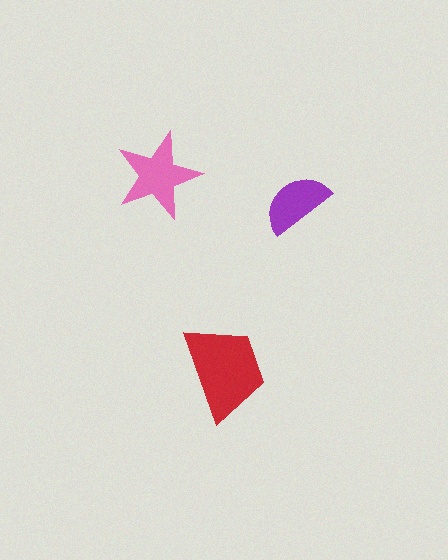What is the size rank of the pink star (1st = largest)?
2nd.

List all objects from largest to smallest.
The red trapezoid, the pink star, the purple semicircle.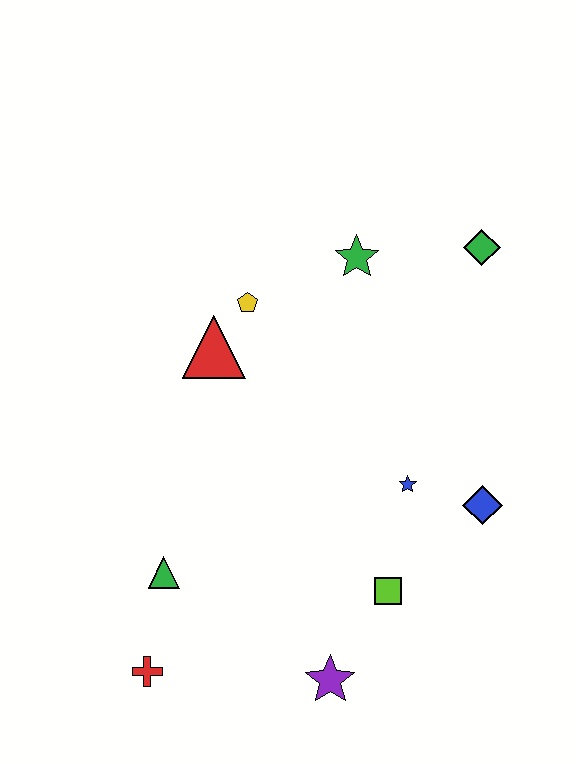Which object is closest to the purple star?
The lime square is closest to the purple star.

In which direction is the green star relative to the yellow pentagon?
The green star is to the right of the yellow pentagon.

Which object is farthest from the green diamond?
The red cross is farthest from the green diamond.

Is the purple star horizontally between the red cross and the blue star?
Yes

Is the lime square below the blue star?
Yes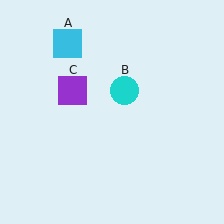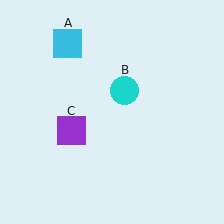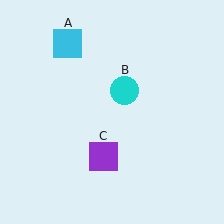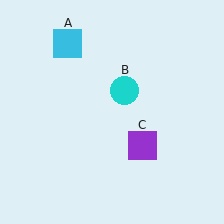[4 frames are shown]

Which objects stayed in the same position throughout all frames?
Cyan square (object A) and cyan circle (object B) remained stationary.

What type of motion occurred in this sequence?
The purple square (object C) rotated counterclockwise around the center of the scene.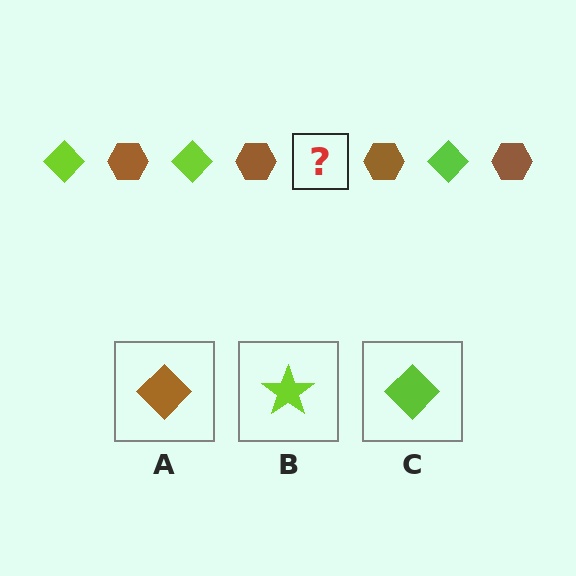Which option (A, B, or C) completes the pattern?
C.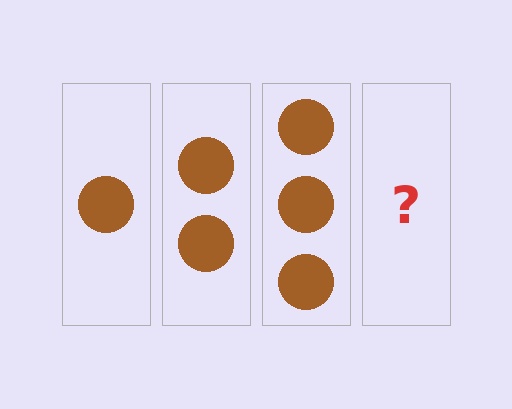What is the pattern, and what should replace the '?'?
The pattern is that each step adds one more circle. The '?' should be 4 circles.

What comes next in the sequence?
The next element should be 4 circles.